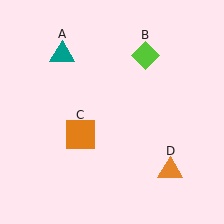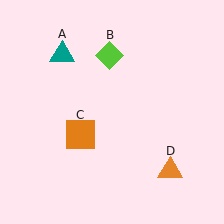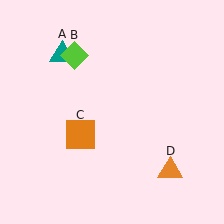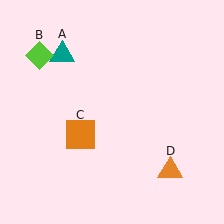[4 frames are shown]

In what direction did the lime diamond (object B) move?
The lime diamond (object B) moved left.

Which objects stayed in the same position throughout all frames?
Teal triangle (object A) and orange square (object C) and orange triangle (object D) remained stationary.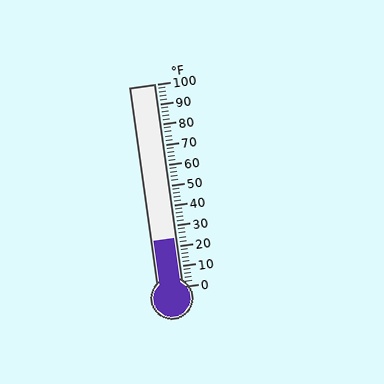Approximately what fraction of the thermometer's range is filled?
The thermometer is filled to approximately 25% of its range.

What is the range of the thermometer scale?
The thermometer scale ranges from 0°F to 100°F.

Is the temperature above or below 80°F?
The temperature is below 80°F.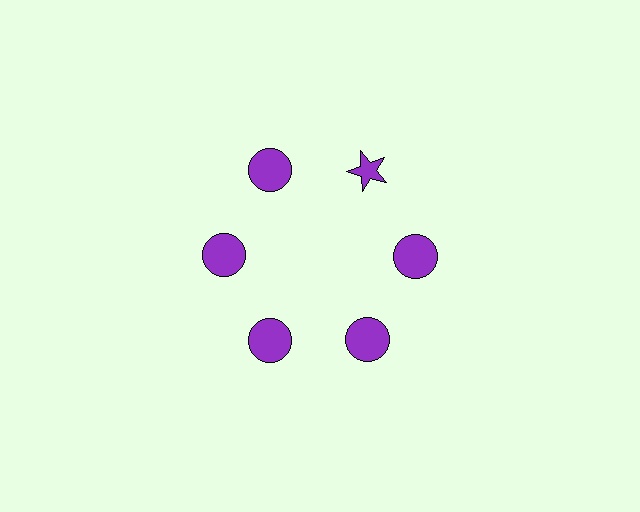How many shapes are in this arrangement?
There are 6 shapes arranged in a ring pattern.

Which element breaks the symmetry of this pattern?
The purple star at roughly the 1 o'clock position breaks the symmetry. All other shapes are purple circles.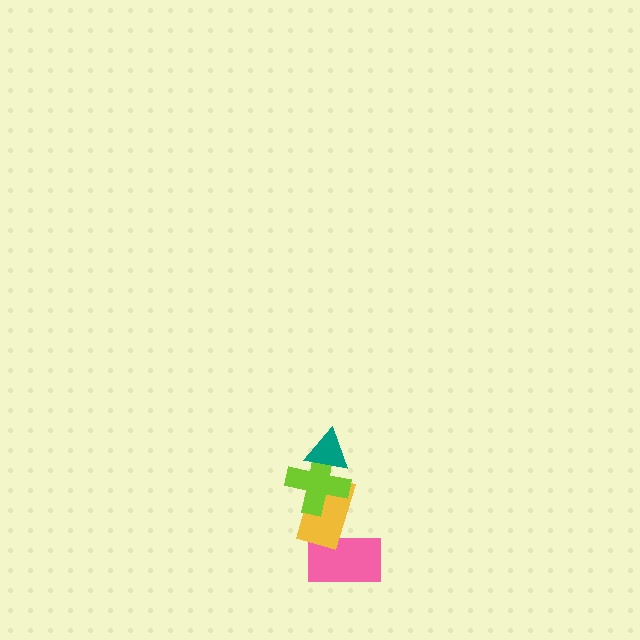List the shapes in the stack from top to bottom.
From top to bottom: the teal triangle, the lime cross, the yellow rectangle, the pink rectangle.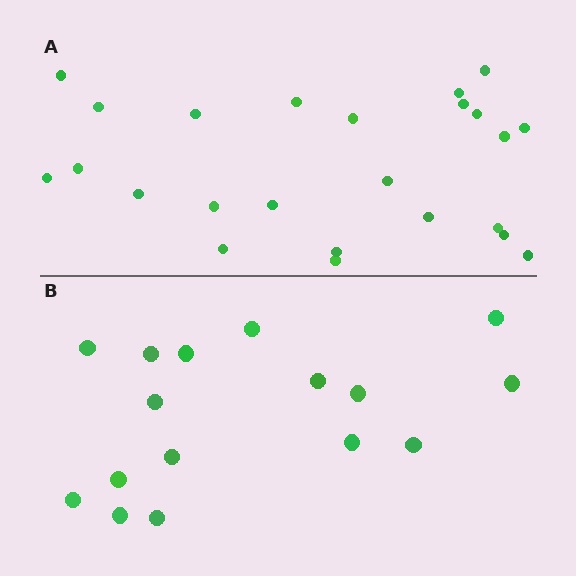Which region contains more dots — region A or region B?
Region A (the top region) has more dots.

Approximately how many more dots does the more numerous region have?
Region A has roughly 8 or so more dots than region B.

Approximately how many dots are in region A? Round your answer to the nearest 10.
About 20 dots. (The exact count is 24, which rounds to 20.)